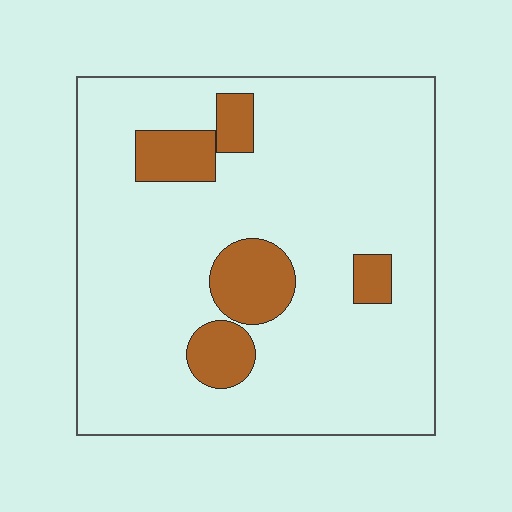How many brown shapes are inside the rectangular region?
5.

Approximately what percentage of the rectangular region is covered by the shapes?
Approximately 15%.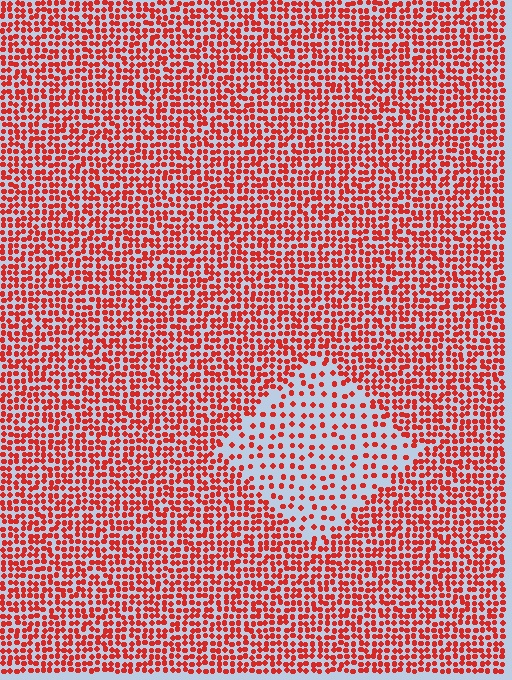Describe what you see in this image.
The image contains small red elements arranged at two different densities. A diamond-shaped region is visible where the elements are less densely packed than the surrounding area.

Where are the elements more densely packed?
The elements are more densely packed outside the diamond boundary.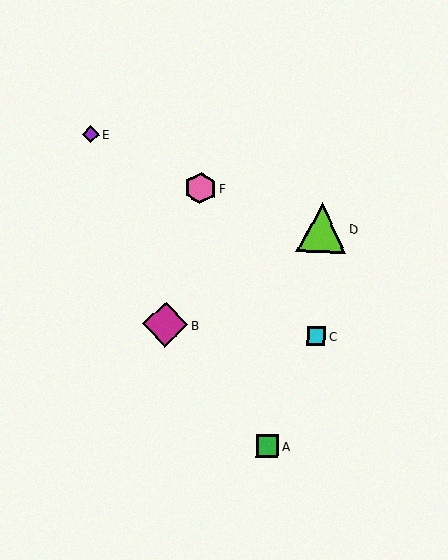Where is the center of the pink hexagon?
The center of the pink hexagon is at (200, 188).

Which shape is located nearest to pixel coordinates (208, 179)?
The pink hexagon (labeled F) at (200, 188) is nearest to that location.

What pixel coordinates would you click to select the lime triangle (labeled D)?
Click at (322, 228) to select the lime triangle D.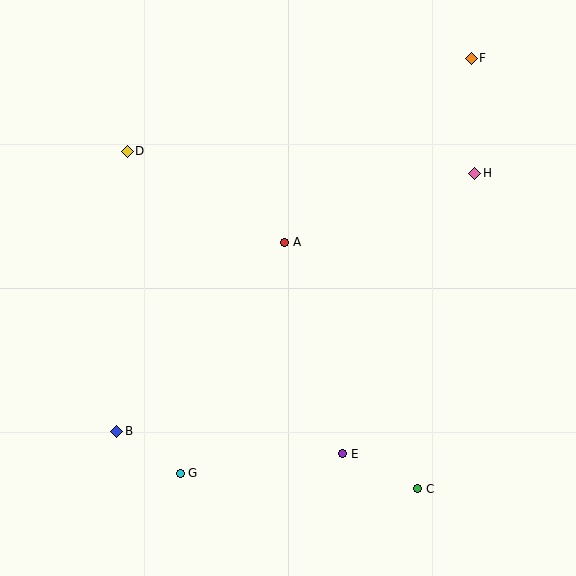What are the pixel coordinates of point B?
Point B is at (117, 431).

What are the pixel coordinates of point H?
Point H is at (475, 173).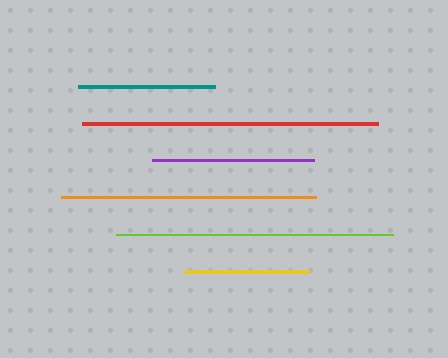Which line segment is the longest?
The red line is the longest at approximately 296 pixels.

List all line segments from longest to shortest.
From longest to shortest: red, lime, orange, purple, teal, yellow.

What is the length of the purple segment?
The purple segment is approximately 162 pixels long.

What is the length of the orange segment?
The orange segment is approximately 255 pixels long.